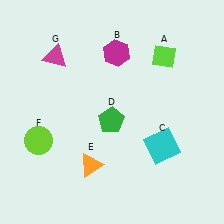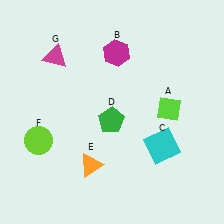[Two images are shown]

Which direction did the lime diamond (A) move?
The lime diamond (A) moved down.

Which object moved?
The lime diamond (A) moved down.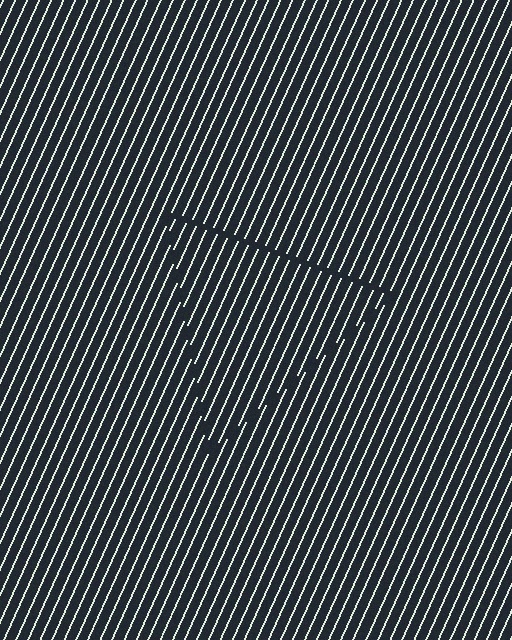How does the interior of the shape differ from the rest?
The interior of the shape contains the same grating, shifted by half a period — the contour is defined by the phase discontinuity where line-ends from the inner and outer gratings abut.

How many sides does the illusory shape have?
3 sides — the line-ends trace a triangle.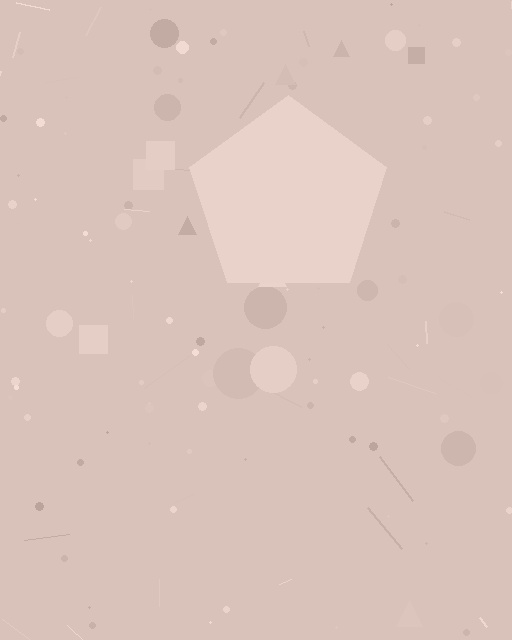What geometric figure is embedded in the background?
A pentagon is embedded in the background.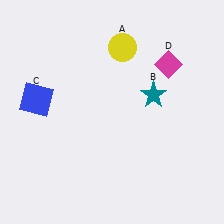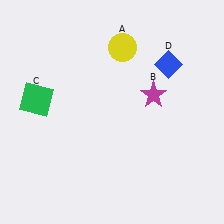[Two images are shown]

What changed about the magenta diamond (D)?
In Image 1, D is magenta. In Image 2, it changed to blue.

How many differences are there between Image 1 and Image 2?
There are 3 differences between the two images.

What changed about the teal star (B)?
In Image 1, B is teal. In Image 2, it changed to magenta.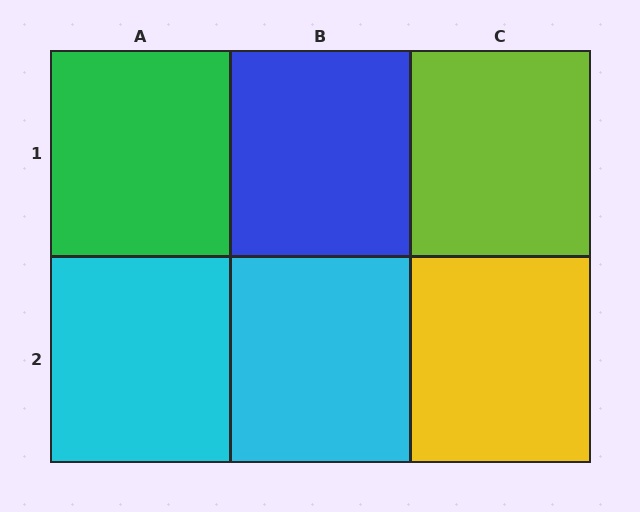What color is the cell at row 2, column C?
Yellow.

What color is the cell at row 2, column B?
Cyan.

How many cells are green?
1 cell is green.